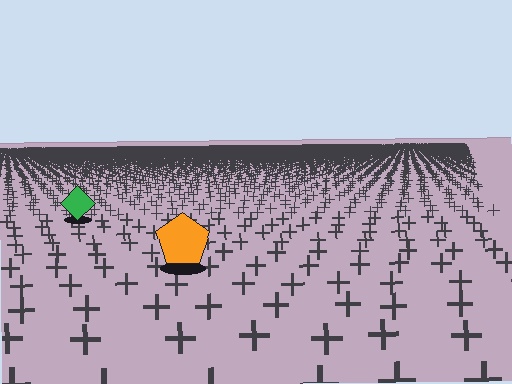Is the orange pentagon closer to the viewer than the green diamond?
Yes. The orange pentagon is closer — you can tell from the texture gradient: the ground texture is coarser near it.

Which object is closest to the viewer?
The orange pentagon is closest. The texture marks near it are larger and more spread out.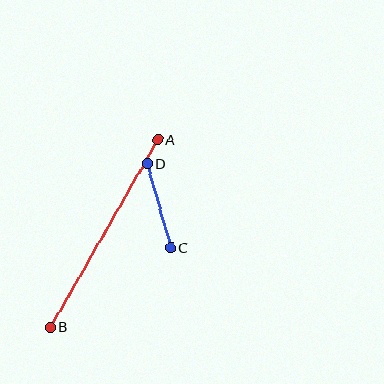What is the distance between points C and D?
The distance is approximately 88 pixels.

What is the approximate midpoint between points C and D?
The midpoint is at approximately (159, 206) pixels.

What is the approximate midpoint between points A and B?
The midpoint is at approximately (104, 233) pixels.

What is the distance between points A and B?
The distance is approximately 216 pixels.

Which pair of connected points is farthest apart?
Points A and B are farthest apart.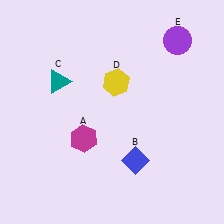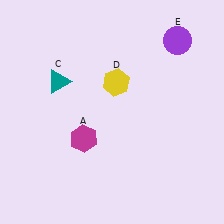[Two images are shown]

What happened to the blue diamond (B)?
The blue diamond (B) was removed in Image 2. It was in the bottom-right area of Image 1.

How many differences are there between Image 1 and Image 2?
There is 1 difference between the two images.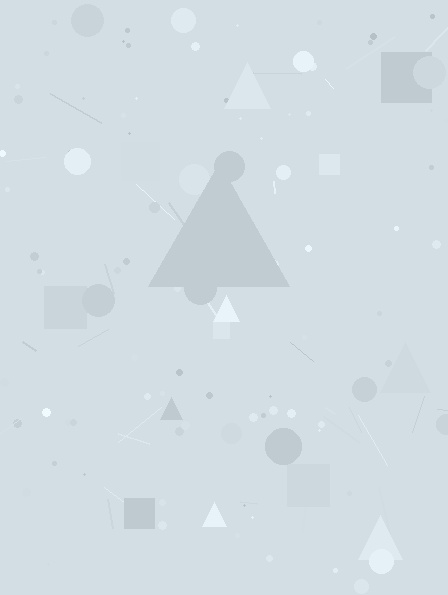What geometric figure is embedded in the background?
A triangle is embedded in the background.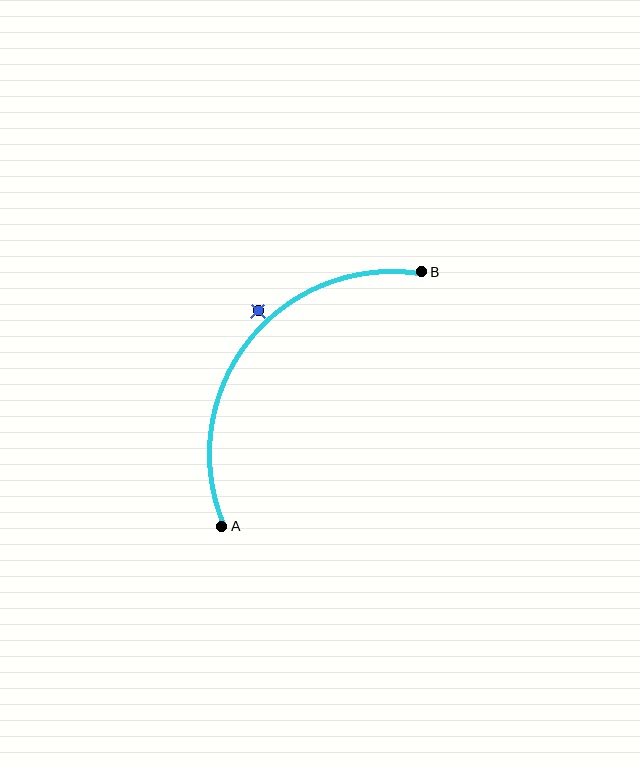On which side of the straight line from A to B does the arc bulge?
The arc bulges above and to the left of the straight line connecting A and B.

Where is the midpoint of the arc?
The arc midpoint is the point on the curve farthest from the straight line joining A and B. It sits above and to the left of that line.